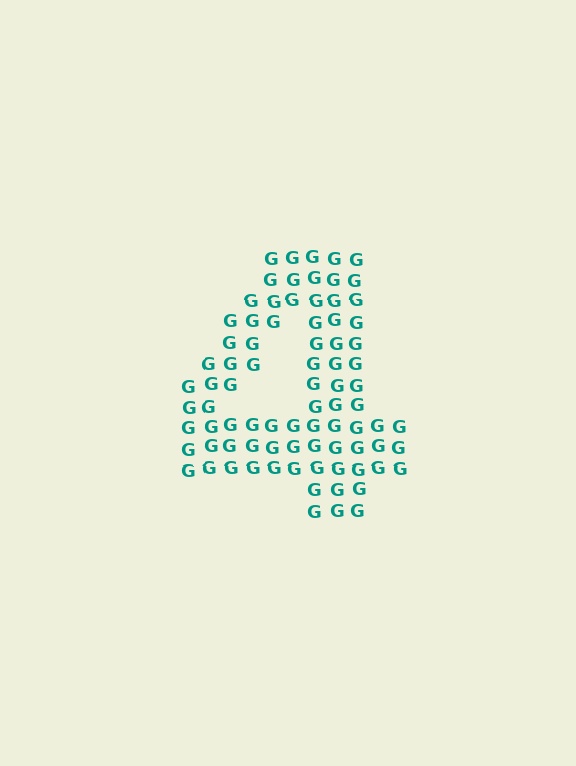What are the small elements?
The small elements are letter G's.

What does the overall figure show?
The overall figure shows the digit 4.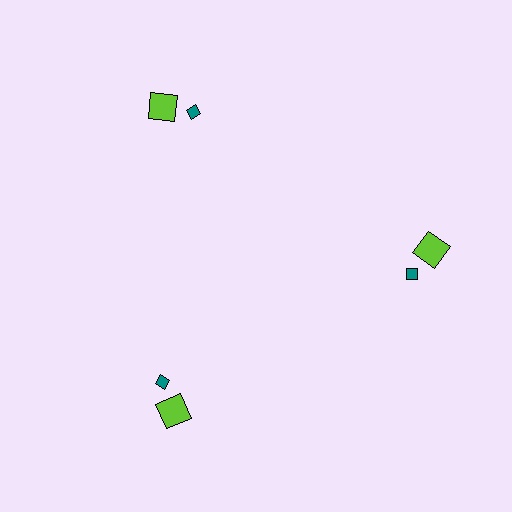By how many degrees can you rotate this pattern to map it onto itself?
The pattern maps onto itself every 120 degrees of rotation.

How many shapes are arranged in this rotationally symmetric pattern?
There are 6 shapes, arranged in 3 groups of 2.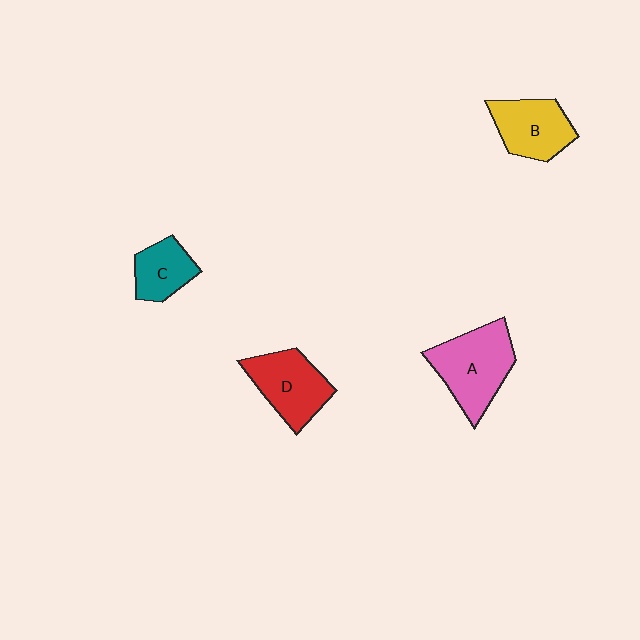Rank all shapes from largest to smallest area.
From largest to smallest: A (pink), D (red), B (yellow), C (teal).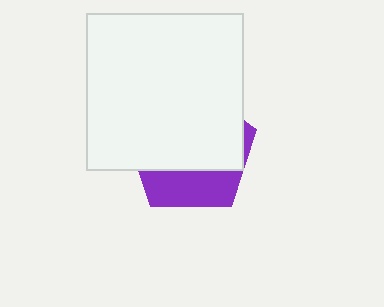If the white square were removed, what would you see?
You would see the complete purple pentagon.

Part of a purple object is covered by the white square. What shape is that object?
It is a pentagon.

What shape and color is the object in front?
The object in front is a white square.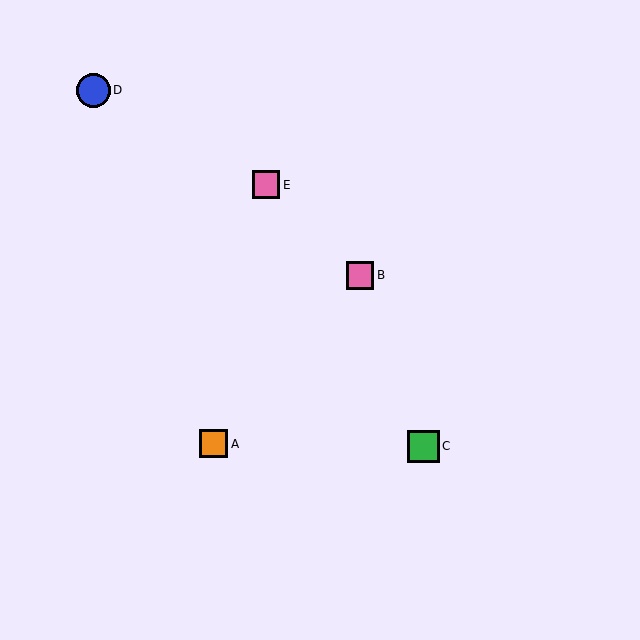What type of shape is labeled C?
Shape C is a green square.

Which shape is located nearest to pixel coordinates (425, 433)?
The green square (labeled C) at (423, 446) is nearest to that location.